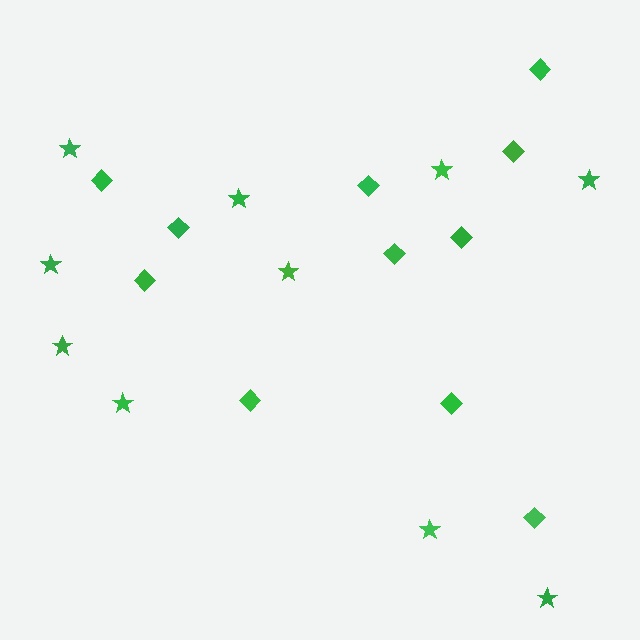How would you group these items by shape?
There are 2 groups: one group of stars (10) and one group of diamonds (11).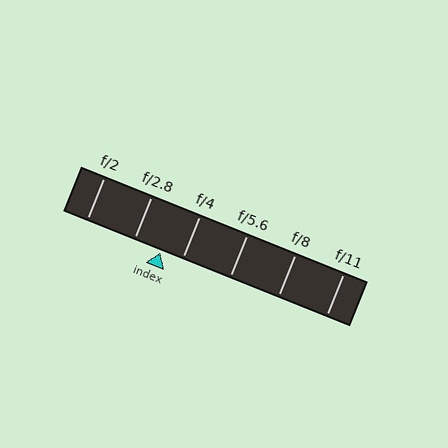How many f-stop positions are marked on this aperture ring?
There are 6 f-stop positions marked.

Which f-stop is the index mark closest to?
The index mark is closest to f/4.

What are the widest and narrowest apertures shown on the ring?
The widest aperture shown is f/2 and the narrowest is f/11.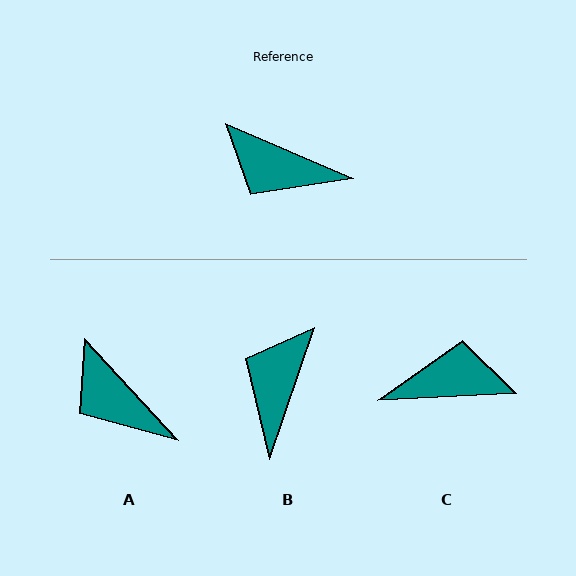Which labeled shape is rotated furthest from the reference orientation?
C, about 154 degrees away.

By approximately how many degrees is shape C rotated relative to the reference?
Approximately 154 degrees clockwise.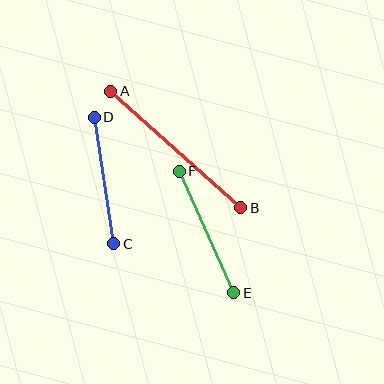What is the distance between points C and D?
The distance is approximately 128 pixels.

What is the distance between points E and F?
The distance is approximately 133 pixels.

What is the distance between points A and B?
The distance is approximately 174 pixels.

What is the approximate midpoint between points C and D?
The midpoint is at approximately (104, 180) pixels.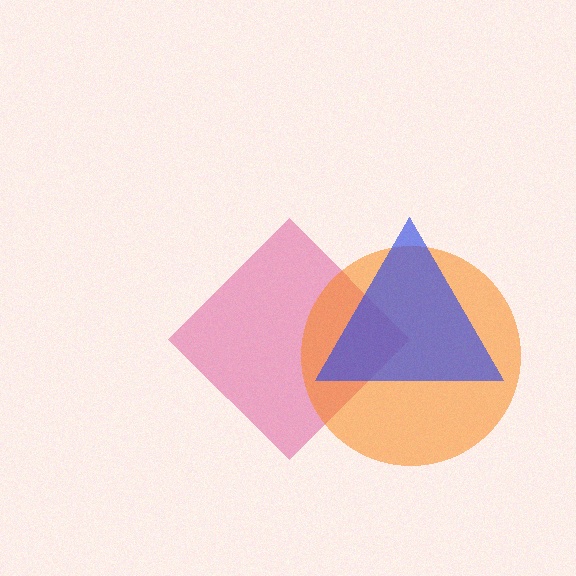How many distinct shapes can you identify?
There are 3 distinct shapes: a pink diamond, an orange circle, a blue triangle.